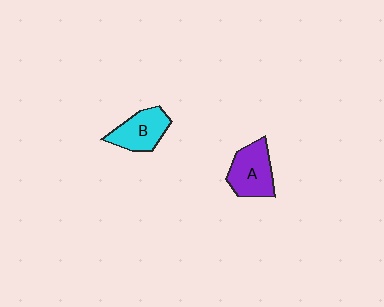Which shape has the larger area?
Shape A (purple).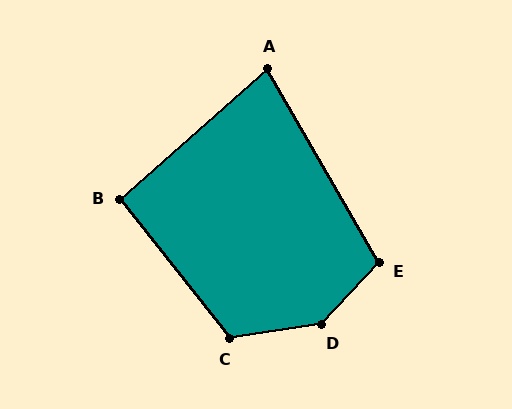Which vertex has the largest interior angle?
D, at approximately 142 degrees.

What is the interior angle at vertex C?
Approximately 120 degrees (obtuse).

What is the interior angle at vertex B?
Approximately 93 degrees (approximately right).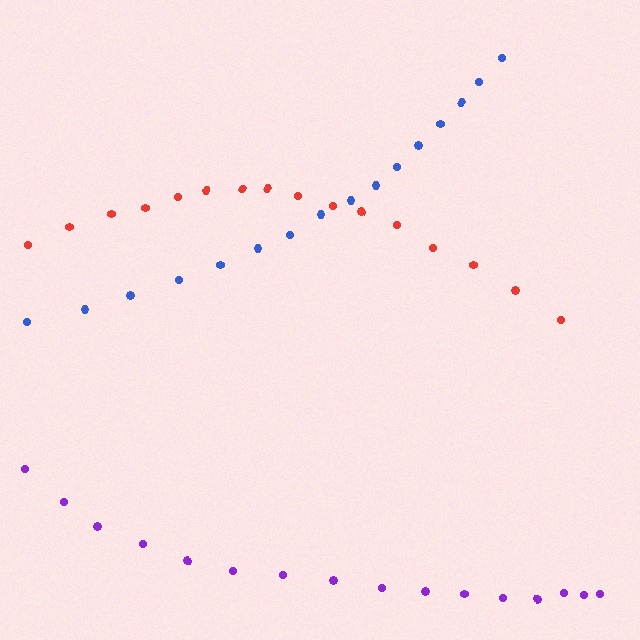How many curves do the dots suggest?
There are 3 distinct paths.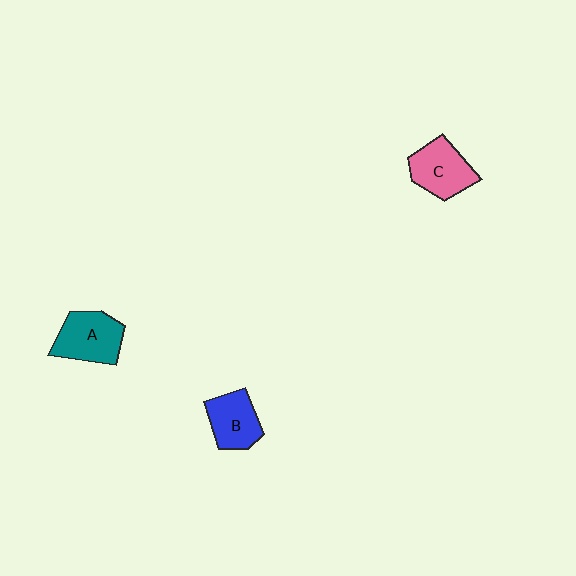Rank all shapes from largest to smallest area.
From largest to smallest: A (teal), C (pink), B (blue).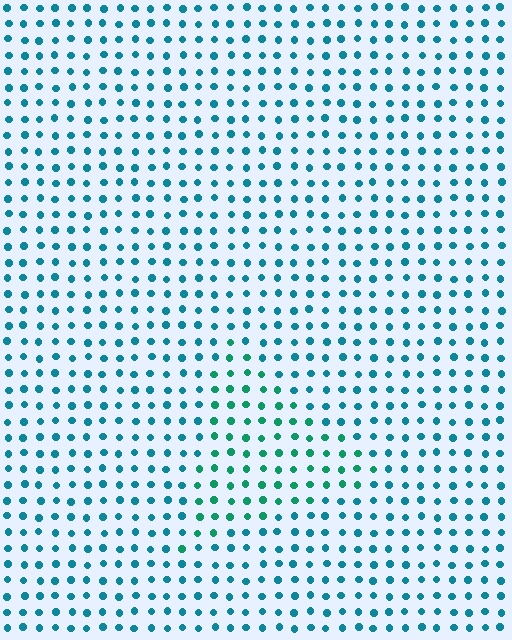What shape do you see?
I see a triangle.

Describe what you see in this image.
The image is filled with small teal elements in a uniform arrangement. A triangle-shaped region is visible where the elements are tinted to a slightly different hue, forming a subtle color boundary.